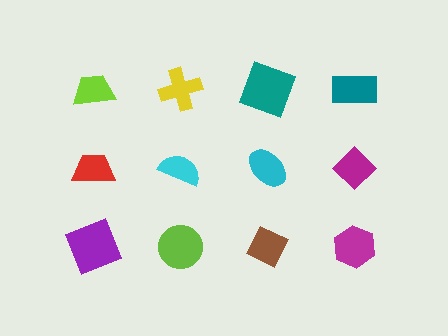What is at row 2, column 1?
A red trapezoid.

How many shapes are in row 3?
4 shapes.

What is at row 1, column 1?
A lime trapezoid.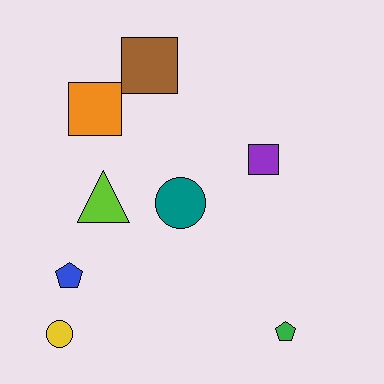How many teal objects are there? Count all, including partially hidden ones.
There is 1 teal object.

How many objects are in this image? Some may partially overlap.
There are 8 objects.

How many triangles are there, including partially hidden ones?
There is 1 triangle.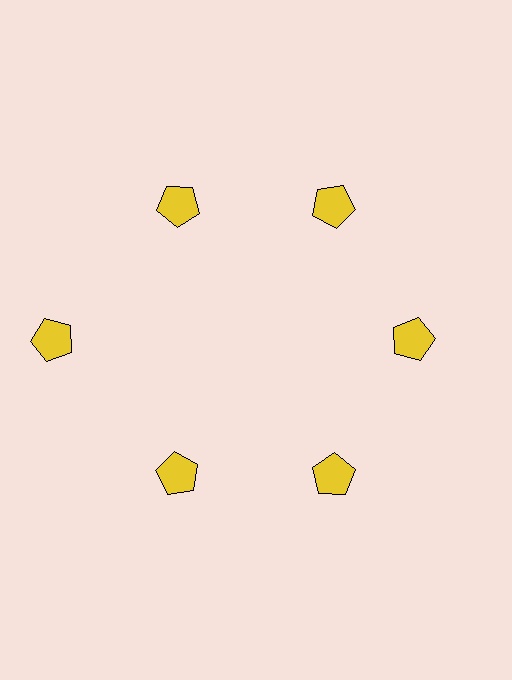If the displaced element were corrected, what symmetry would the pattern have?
It would have 6-fold rotational symmetry — the pattern would map onto itself every 60 degrees.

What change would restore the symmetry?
The symmetry would be restored by moving it inward, back onto the ring so that all 6 pentagons sit at equal angles and equal distance from the center.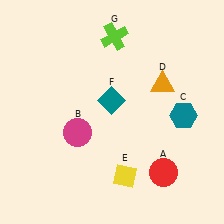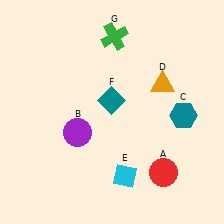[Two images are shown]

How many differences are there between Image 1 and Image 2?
There are 3 differences between the two images.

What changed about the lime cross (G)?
In Image 1, G is lime. In Image 2, it changed to green.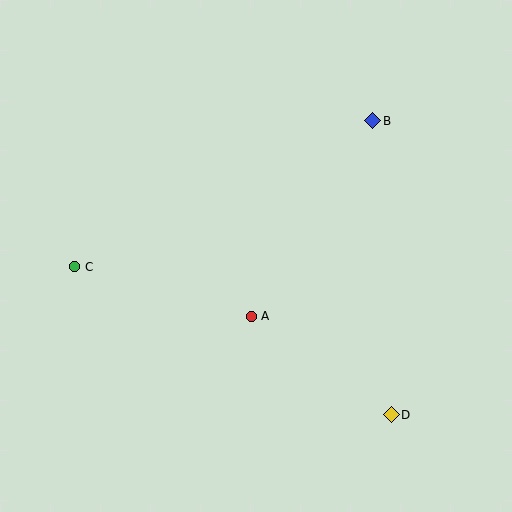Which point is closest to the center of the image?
Point A at (251, 316) is closest to the center.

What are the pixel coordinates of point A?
Point A is at (251, 316).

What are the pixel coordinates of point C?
Point C is at (75, 267).